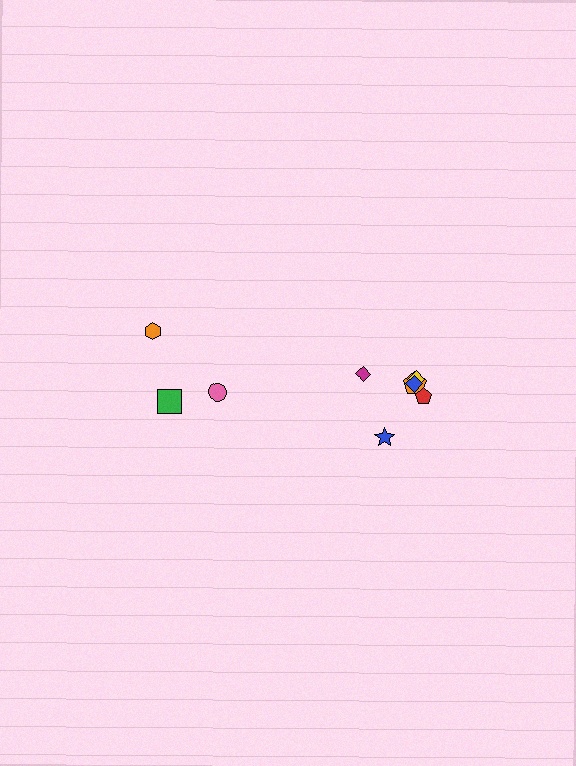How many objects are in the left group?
There are 3 objects.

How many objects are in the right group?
There are 6 objects.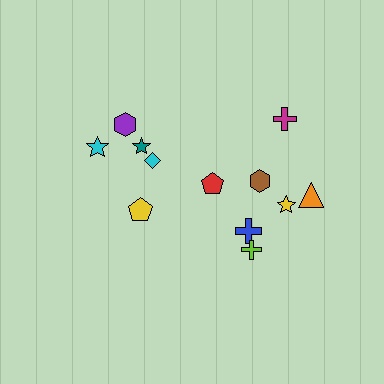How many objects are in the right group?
There are 7 objects.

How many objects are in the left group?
There are 5 objects.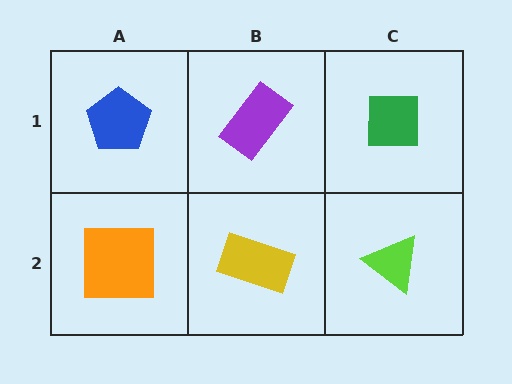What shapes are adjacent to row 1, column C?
A lime triangle (row 2, column C), a purple rectangle (row 1, column B).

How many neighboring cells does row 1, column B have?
3.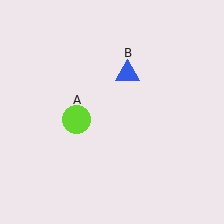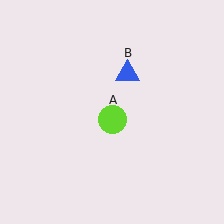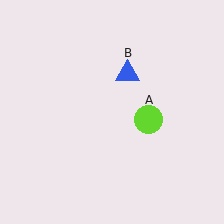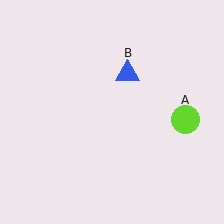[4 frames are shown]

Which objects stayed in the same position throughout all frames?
Blue triangle (object B) remained stationary.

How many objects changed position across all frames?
1 object changed position: lime circle (object A).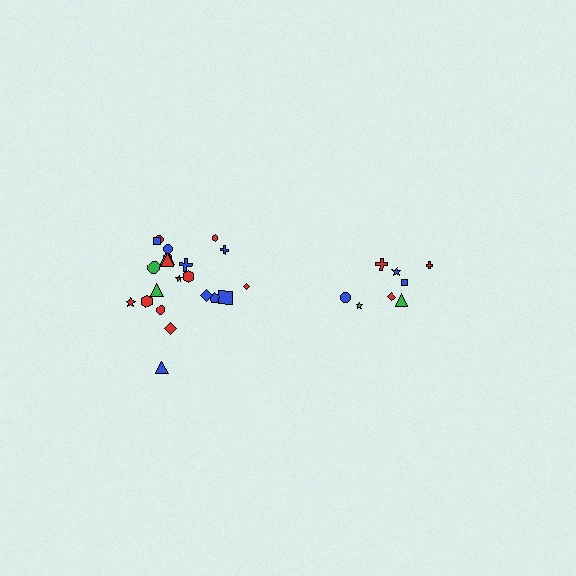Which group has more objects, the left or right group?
The left group.